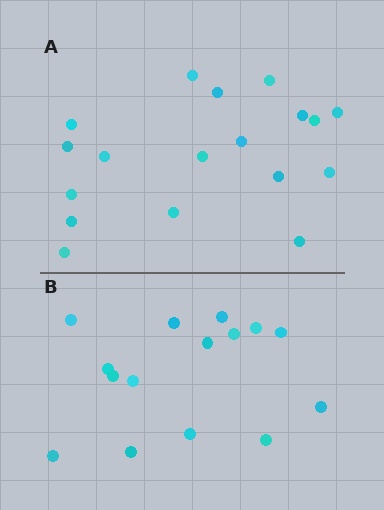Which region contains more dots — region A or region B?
Region A (the top region) has more dots.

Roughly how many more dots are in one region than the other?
Region A has just a few more — roughly 2 or 3 more dots than region B.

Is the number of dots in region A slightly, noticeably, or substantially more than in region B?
Region A has only slightly more — the two regions are fairly close. The ratio is roughly 1.2 to 1.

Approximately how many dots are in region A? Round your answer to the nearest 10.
About 20 dots. (The exact count is 18, which rounds to 20.)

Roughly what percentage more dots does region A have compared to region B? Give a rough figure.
About 20% more.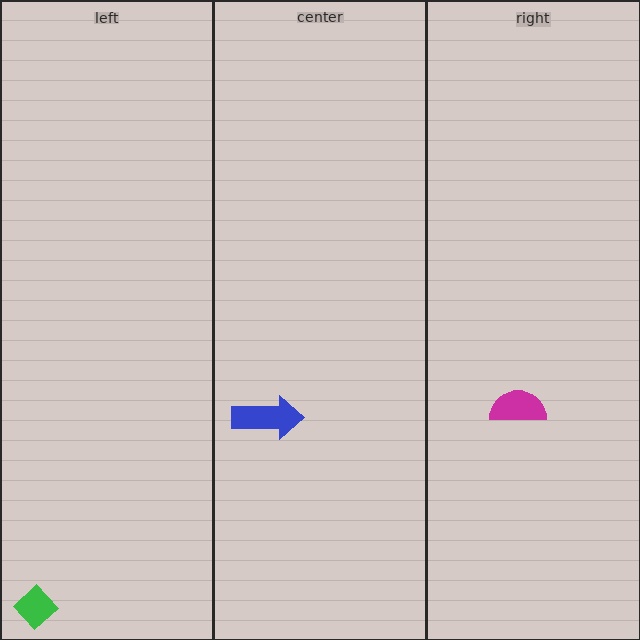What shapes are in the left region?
The green diamond.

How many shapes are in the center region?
1.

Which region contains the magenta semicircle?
The right region.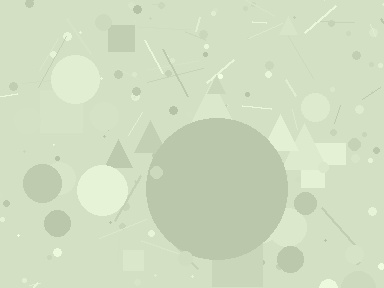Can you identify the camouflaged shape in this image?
The camouflaged shape is a circle.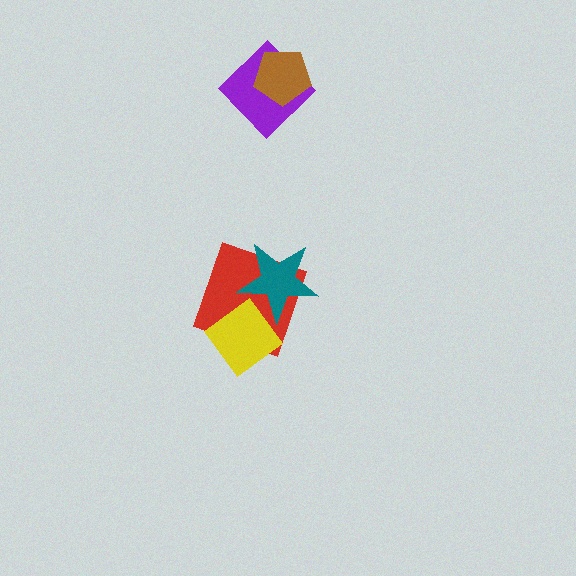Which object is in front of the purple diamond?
The brown pentagon is in front of the purple diamond.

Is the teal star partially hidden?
No, no other shape covers it.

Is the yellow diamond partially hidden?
Yes, it is partially covered by another shape.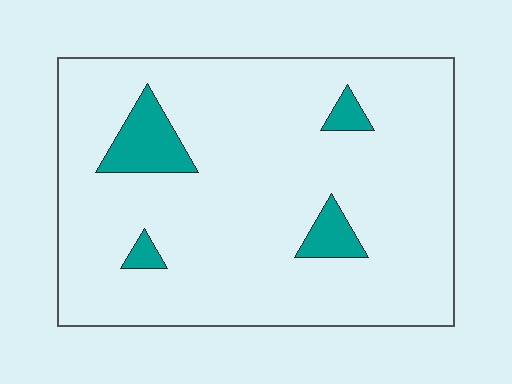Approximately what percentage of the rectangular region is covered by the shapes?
Approximately 10%.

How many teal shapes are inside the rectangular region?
4.